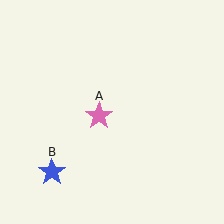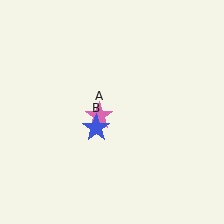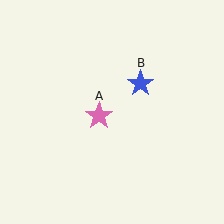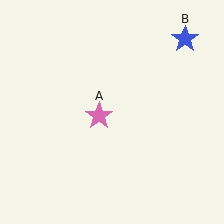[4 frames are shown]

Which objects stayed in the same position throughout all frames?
Pink star (object A) remained stationary.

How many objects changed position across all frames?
1 object changed position: blue star (object B).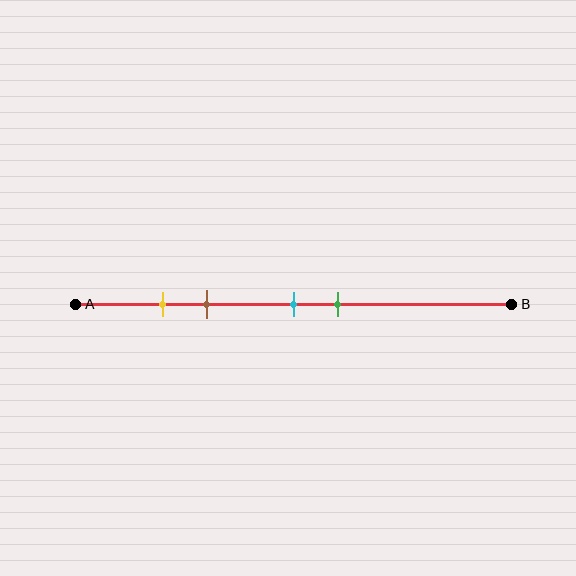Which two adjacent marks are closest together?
The yellow and brown marks are the closest adjacent pair.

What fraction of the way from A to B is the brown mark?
The brown mark is approximately 30% (0.3) of the way from A to B.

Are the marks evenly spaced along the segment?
No, the marks are not evenly spaced.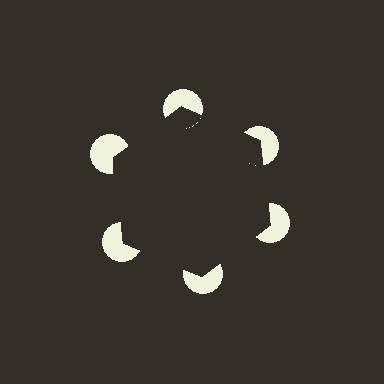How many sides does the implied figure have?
6 sides.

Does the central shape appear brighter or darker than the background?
It typically appears slightly darker than the background, even though no actual brightness change is drawn.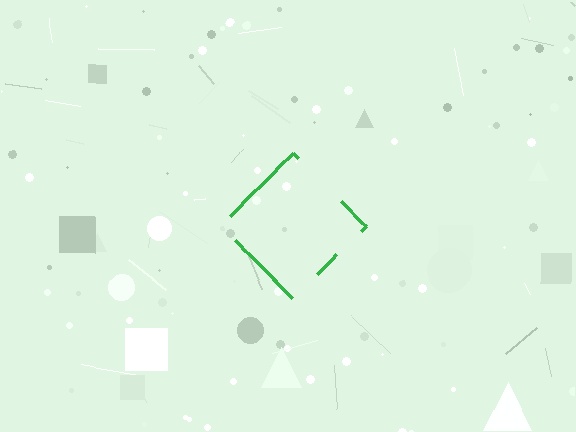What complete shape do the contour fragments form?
The contour fragments form a diamond.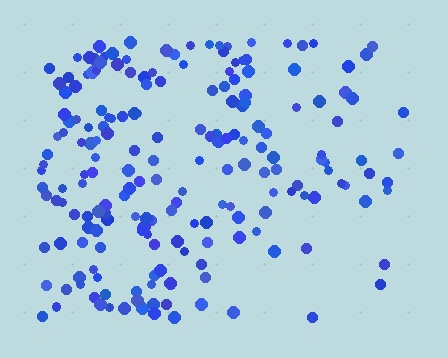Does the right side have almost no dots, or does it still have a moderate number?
Still a moderate number, just noticeably fewer than the left.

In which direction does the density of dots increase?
From right to left, with the left side densest.